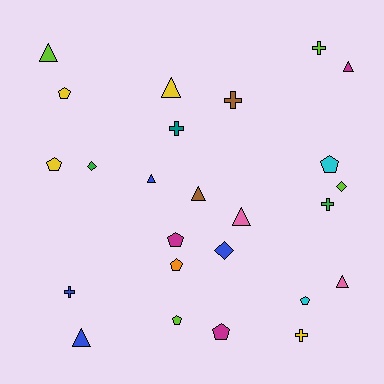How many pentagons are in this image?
There are 8 pentagons.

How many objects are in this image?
There are 25 objects.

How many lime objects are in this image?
There are 4 lime objects.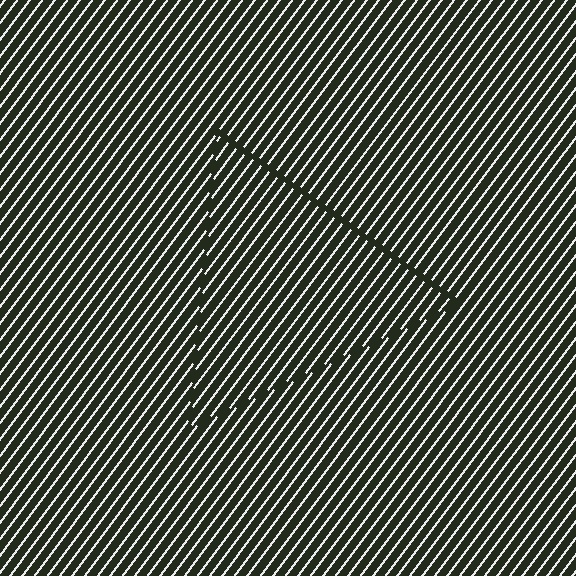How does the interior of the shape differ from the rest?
The interior of the shape contains the same grating, shifted by half a period — the contour is defined by the phase discontinuity where line-ends from the inner and outer gratings abut.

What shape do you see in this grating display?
An illusory triangle. The interior of the shape contains the same grating, shifted by half a period — the contour is defined by the phase discontinuity where line-ends from the inner and outer gratings abut.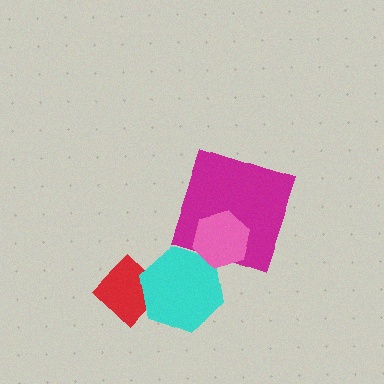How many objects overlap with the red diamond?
1 object overlaps with the red diamond.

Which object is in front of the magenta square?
The pink hexagon is in front of the magenta square.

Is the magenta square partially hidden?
Yes, it is partially covered by another shape.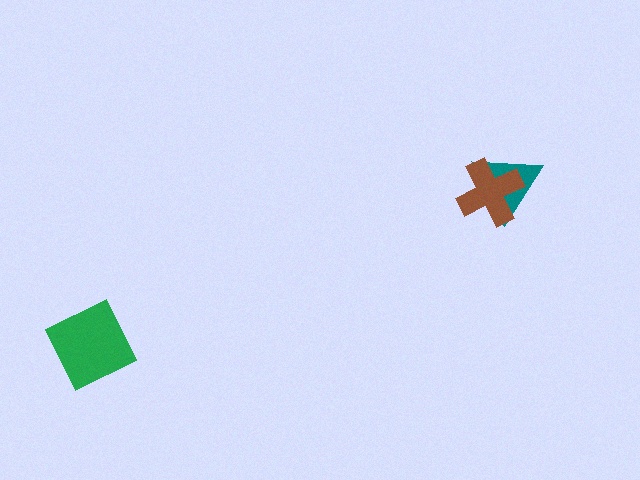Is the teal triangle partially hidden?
Yes, it is partially covered by another shape.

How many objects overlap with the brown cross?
1 object overlaps with the brown cross.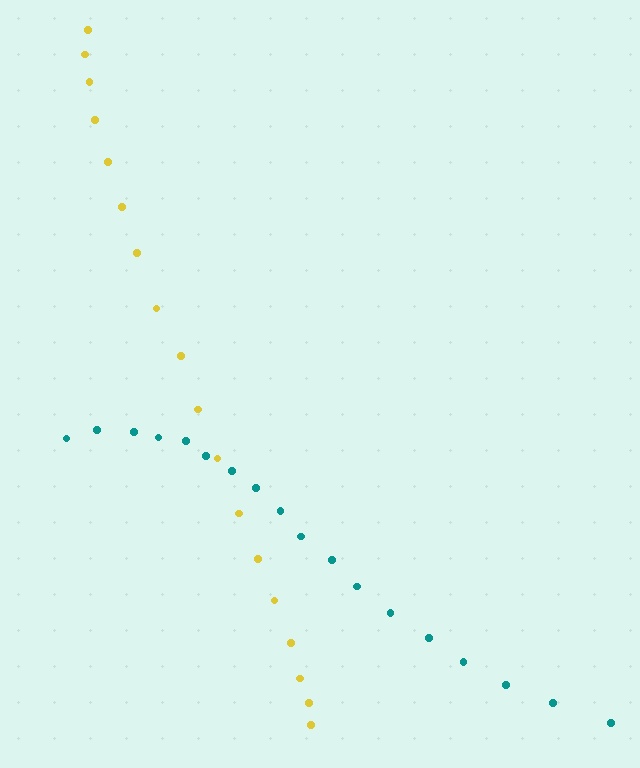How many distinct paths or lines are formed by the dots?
There are 2 distinct paths.